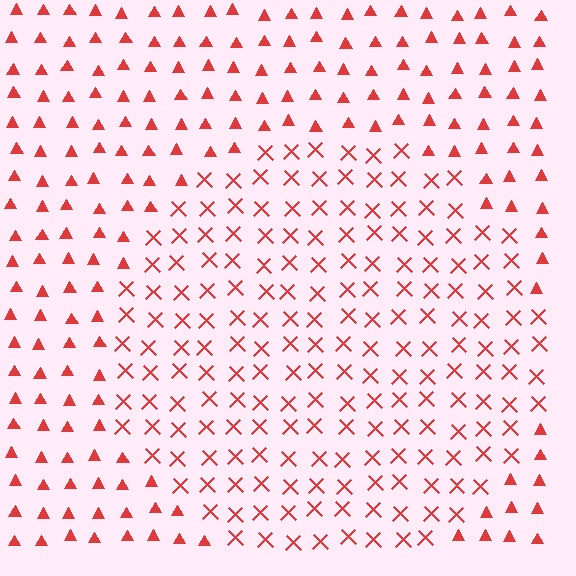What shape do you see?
I see a circle.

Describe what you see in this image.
The image is filled with small red elements arranged in a uniform grid. A circle-shaped region contains X marks, while the surrounding area contains triangles. The boundary is defined purely by the change in element shape.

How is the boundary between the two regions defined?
The boundary is defined by a change in element shape: X marks inside vs. triangles outside. All elements share the same color and spacing.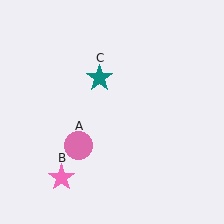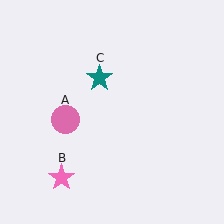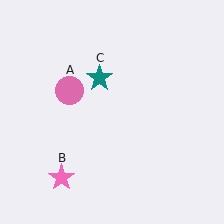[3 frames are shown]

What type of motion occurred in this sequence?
The pink circle (object A) rotated clockwise around the center of the scene.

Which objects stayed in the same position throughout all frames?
Pink star (object B) and teal star (object C) remained stationary.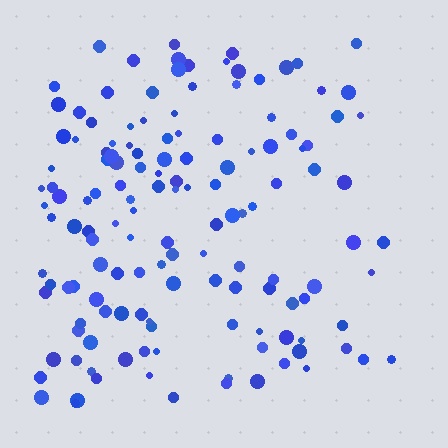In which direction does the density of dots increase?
From right to left, with the left side densest.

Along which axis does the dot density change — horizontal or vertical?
Horizontal.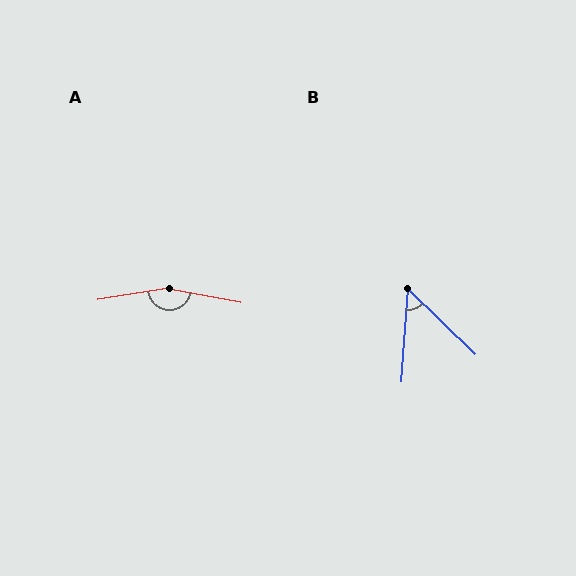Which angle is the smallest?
B, at approximately 50 degrees.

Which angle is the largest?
A, at approximately 160 degrees.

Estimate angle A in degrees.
Approximately 160 degrees.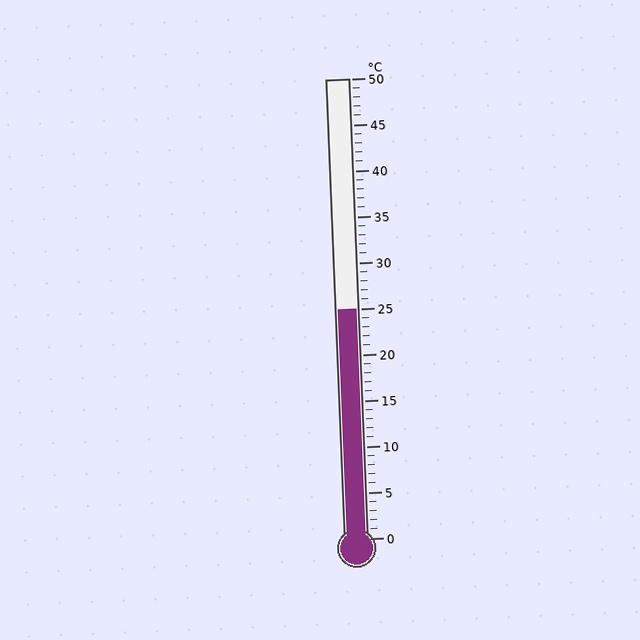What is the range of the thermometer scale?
The thermometer scale ranges from 0°C to 50°C.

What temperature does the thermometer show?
The thermometer shows approximately 25°C.